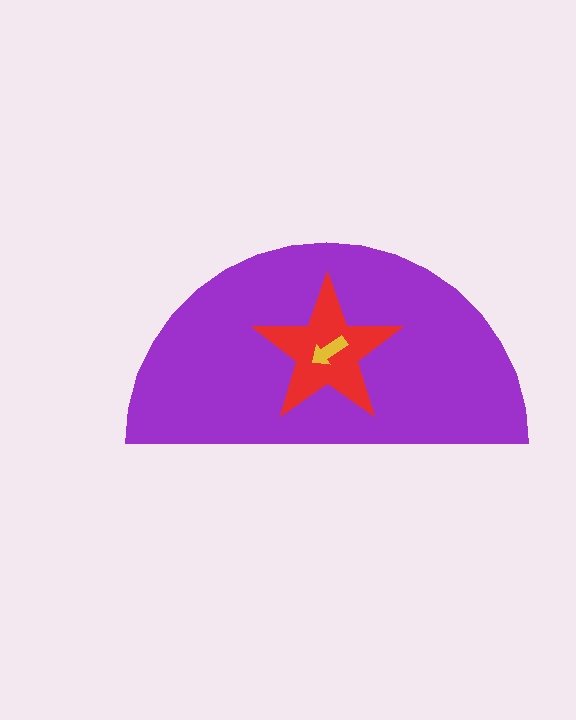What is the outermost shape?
The purple semicircle.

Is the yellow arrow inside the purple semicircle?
Yes.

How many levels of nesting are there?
3.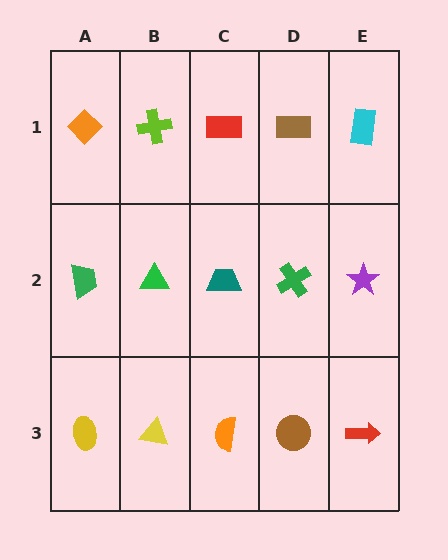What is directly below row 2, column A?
A yellow ellipse.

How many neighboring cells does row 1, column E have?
2.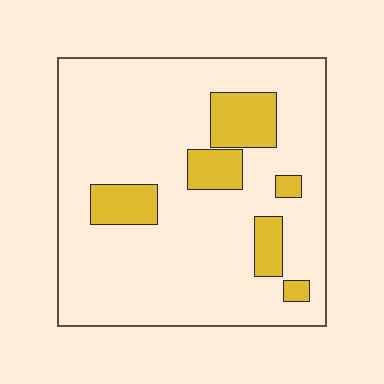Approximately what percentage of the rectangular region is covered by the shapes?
Approximately 15%.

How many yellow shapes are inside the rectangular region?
6.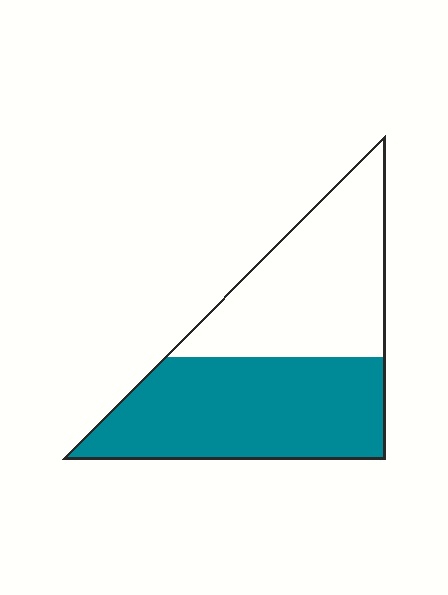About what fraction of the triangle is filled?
About one half (1/2).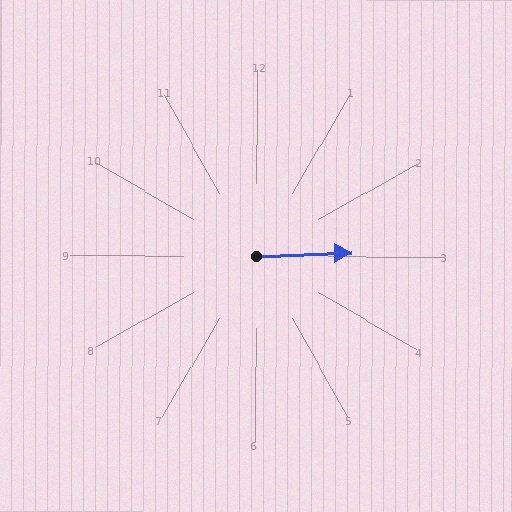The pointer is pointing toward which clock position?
Roughly 3 o'clock.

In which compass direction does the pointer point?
East.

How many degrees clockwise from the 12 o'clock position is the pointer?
Approximately 88 degrees.